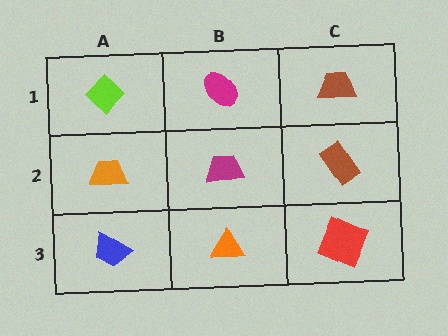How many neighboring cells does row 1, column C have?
2.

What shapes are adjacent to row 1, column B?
A magenta trapezoid (row 2, column B), a lime diamond (row 1, column A), a brown trapezoid (row 1, column C).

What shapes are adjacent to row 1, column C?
A brown rectangle (row 2, column C), a magenta ellipse (row 1, column B).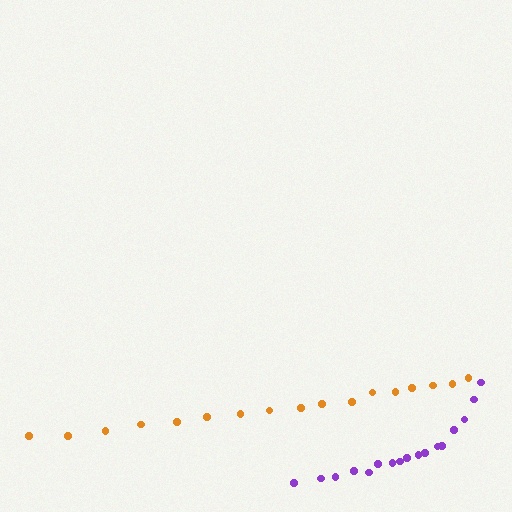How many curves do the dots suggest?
There are 2 distinct paths.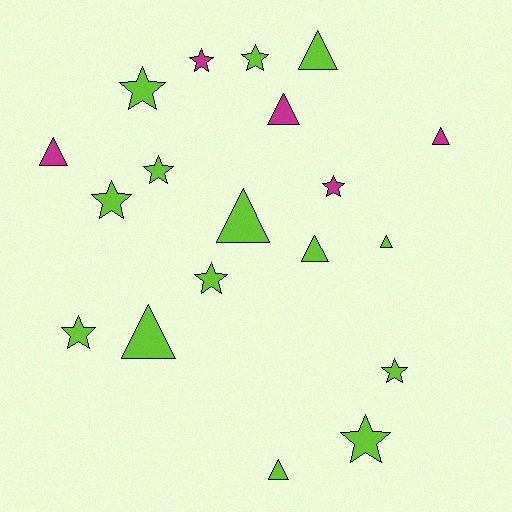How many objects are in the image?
There are 19 objects.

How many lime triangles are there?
There are 6 lime triangles.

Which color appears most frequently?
Lime, with 14 objects.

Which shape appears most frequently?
Star, with 10 objects.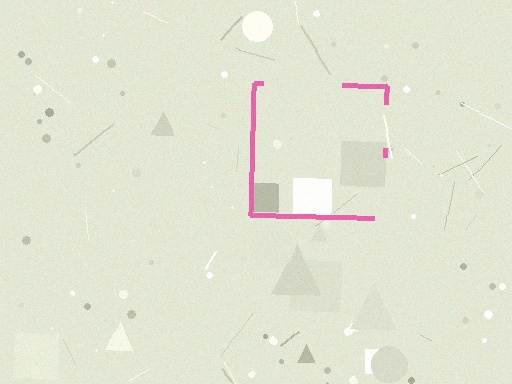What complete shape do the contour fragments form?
The contour fragments form a square.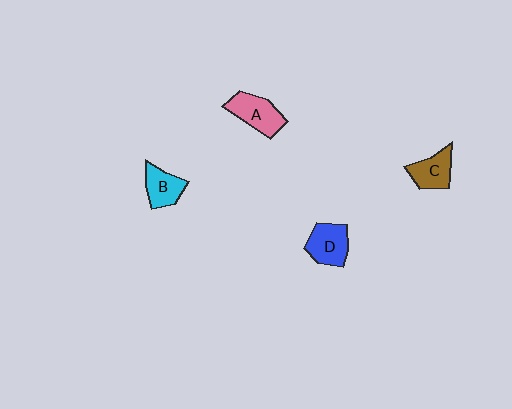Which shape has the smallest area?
Shape B (cyan).